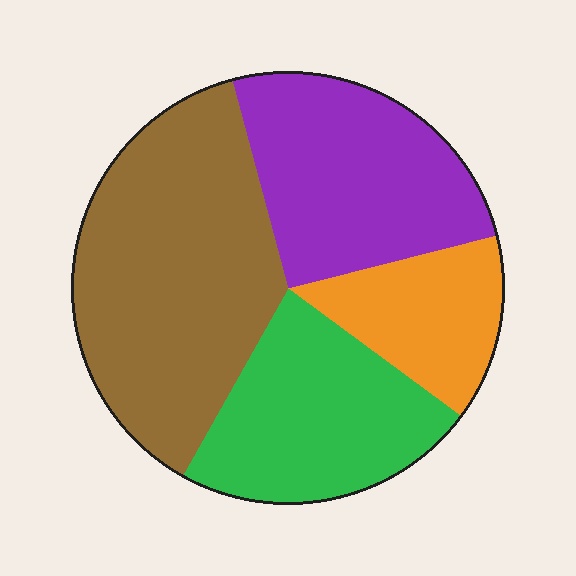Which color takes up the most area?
Brown, at roughly 40%.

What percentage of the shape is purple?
Purple covers about 25% of the shape.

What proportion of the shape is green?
Green takes up about one quarter (1/4) of the shape.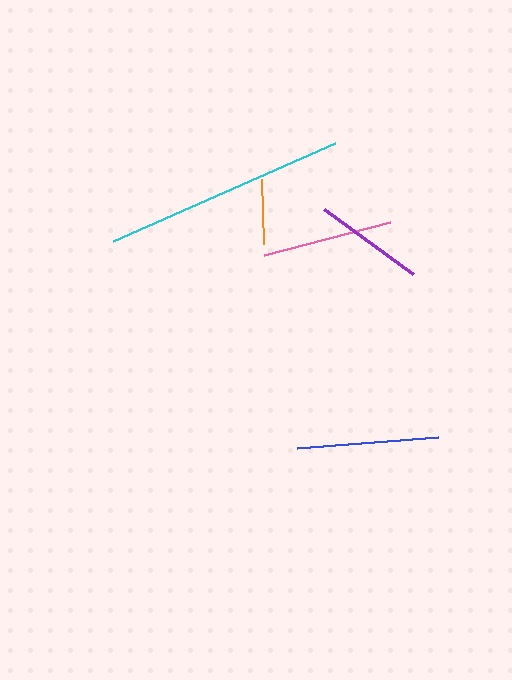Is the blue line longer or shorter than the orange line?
The blue line is longer than the orange line.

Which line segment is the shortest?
The orange line is the shortest at approximately 65 pixels.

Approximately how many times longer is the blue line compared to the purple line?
The blue line is approximately 1.3 times the length of the purple line.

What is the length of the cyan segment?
The cyan segment is approximately 242 pixels long.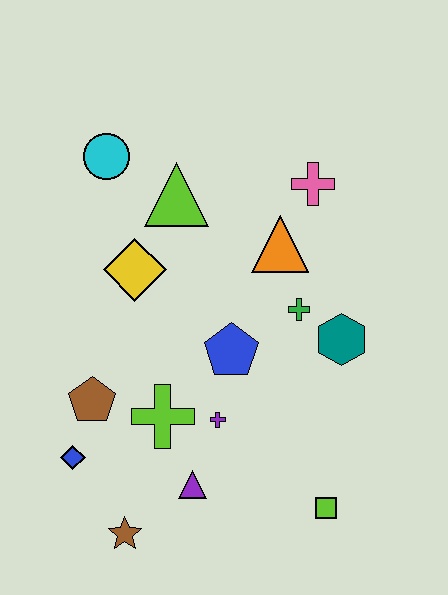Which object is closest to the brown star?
The purple triangle is closest to the brown star.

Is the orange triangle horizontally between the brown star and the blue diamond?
No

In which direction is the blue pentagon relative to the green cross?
The blue pentagon is to the left of the green cross.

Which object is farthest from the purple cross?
The cyan circle is farthest from the purple cross.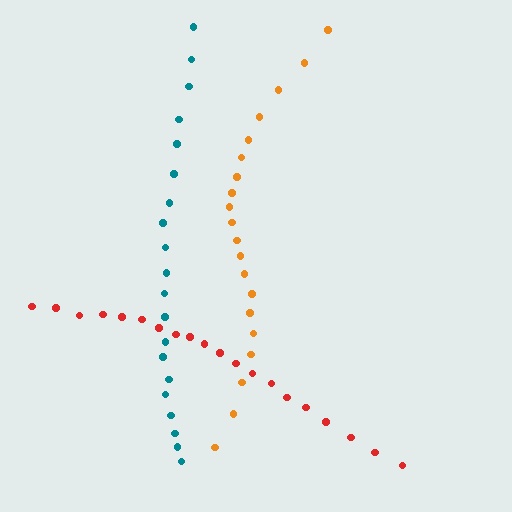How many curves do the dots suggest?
There are 3 distinct paths.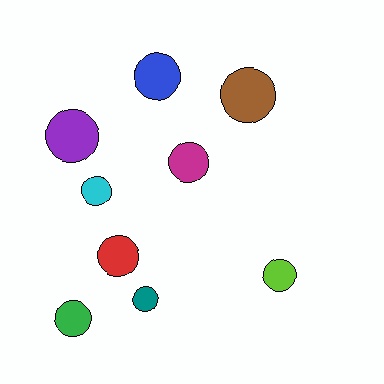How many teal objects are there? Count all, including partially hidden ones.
There is 1 teal object.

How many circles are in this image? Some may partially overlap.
There are 9 circles.